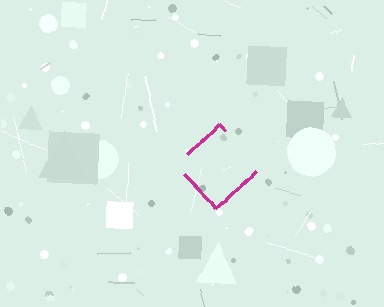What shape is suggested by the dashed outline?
The dashed outline suggests a diamond.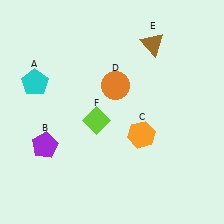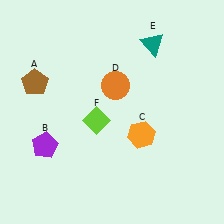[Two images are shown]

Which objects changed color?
A changed from cyan to brown. E changed from brown to teal.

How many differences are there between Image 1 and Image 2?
There are 2 differences between the two images.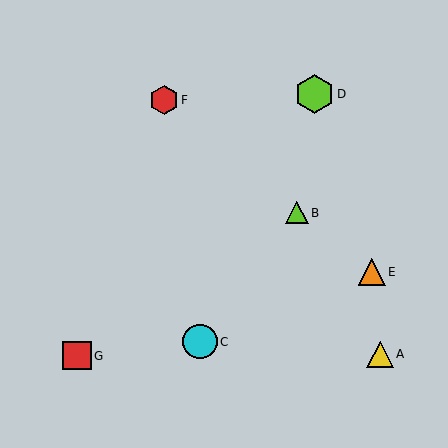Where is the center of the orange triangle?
The center of the orange triangle is at (372, 272).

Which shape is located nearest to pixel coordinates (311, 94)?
The lime hexagon (labeled D) at (314, 94) is nearest to that location.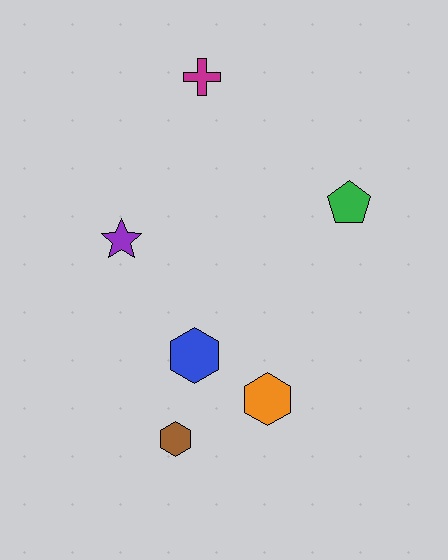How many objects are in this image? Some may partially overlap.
There are 6 objects.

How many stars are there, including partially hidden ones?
There is 1 star.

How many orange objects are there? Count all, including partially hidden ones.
There is 1 orange object.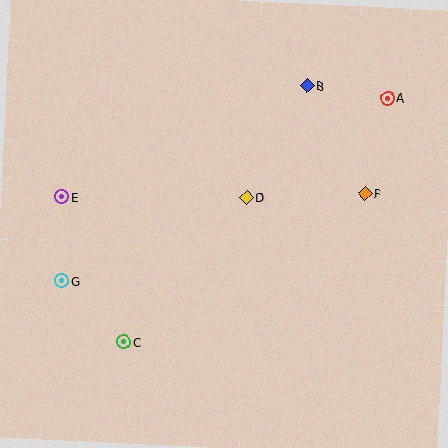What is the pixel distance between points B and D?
The distance between B and D is 127 pixels.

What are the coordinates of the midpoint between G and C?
The midpoint between G and C is at (93, 312).